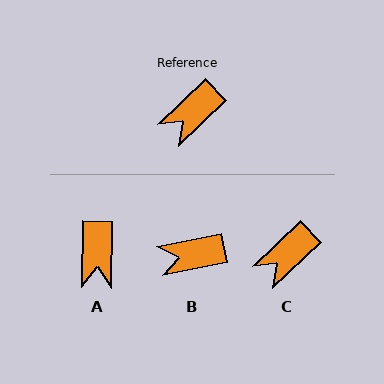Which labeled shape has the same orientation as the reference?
C.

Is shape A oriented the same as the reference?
No, it is off by about 46 degrees.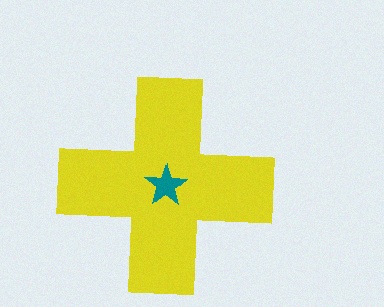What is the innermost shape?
The teal star.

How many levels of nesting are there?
2.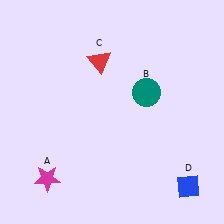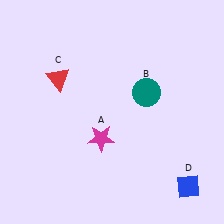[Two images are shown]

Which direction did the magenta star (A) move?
The magenta star (A) moved right.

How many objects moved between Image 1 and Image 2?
2 objects moved between the two images.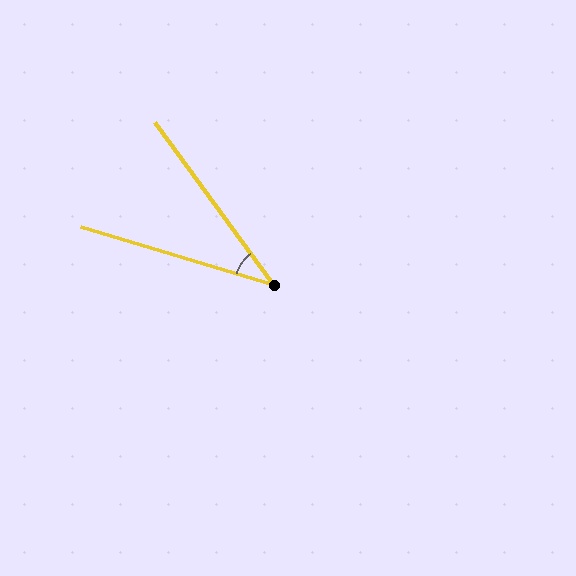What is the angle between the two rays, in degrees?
Approximately 37 degrees.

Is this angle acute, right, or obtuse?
It is acute.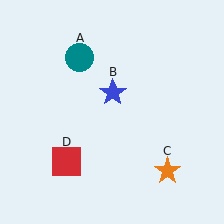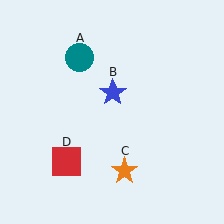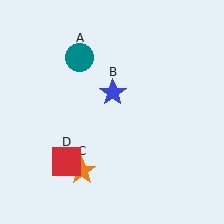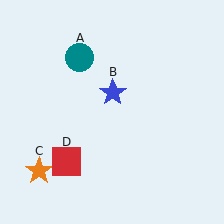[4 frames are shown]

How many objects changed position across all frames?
1 object changed position: orange star (object C).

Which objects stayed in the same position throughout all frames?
Teal circle (object A) and blue star (object B) and red square (object D) remained stationary.